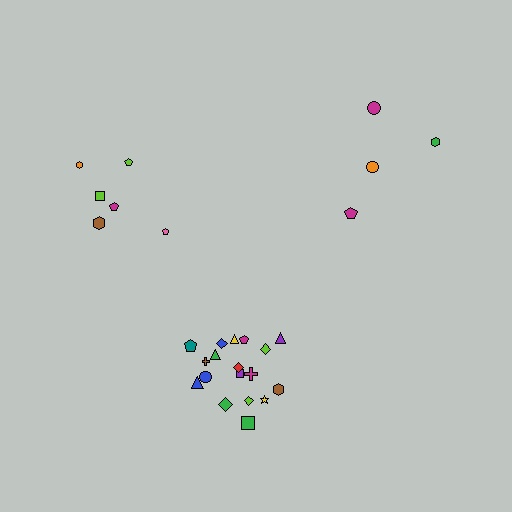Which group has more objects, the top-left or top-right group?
The top-left group.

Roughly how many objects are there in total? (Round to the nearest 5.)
Roughly 30 objects in total.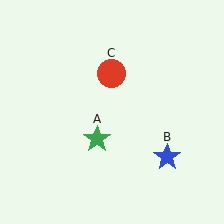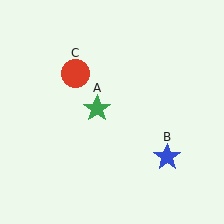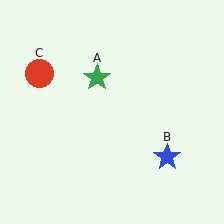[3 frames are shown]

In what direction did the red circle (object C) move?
The red circle (object C) moved left.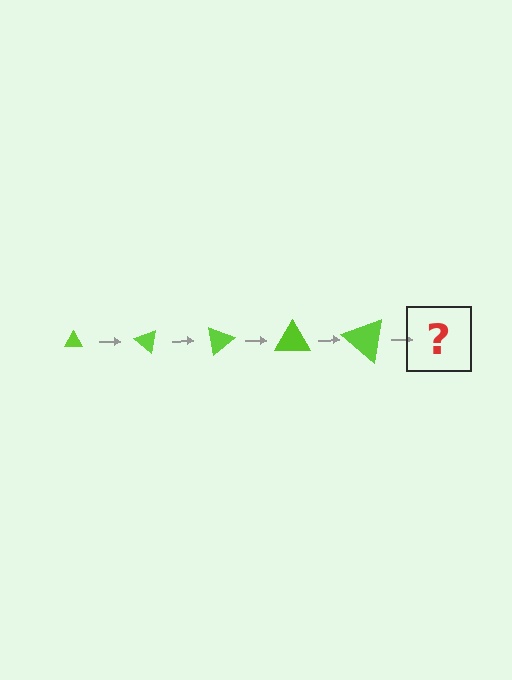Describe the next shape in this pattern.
It should be a triangle, larger than the previous one and rotated 200 degrees from the start.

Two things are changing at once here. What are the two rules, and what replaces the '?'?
The two rules are that the triangle grows larger each step and it rotates 40 degrees each step. The '?' should be a triangle, larger than the previous one and rotated 200 degrees from the start.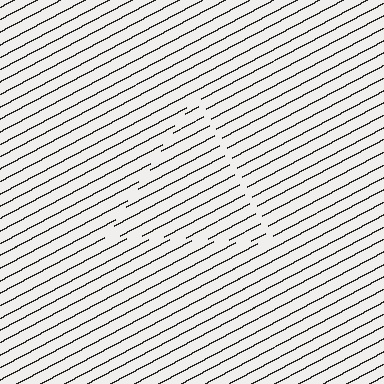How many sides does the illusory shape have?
3 sides — the line-ends trace a triangle.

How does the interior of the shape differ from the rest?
The interior of the shape contains the same grating, shifted by half a period — the contour is defined by the phase discontinuity where line-ends from the inner and outer gratings abut.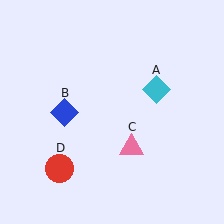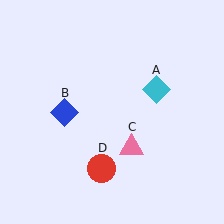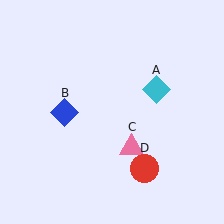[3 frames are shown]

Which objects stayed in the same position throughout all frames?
Cyan diamond (object A) and blue diamond (object B) and pink triangle (object C) remained stationary.